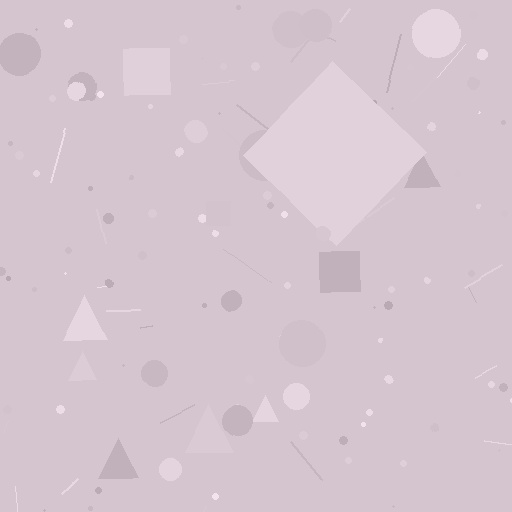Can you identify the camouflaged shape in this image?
The camouflaged shape is a diamond.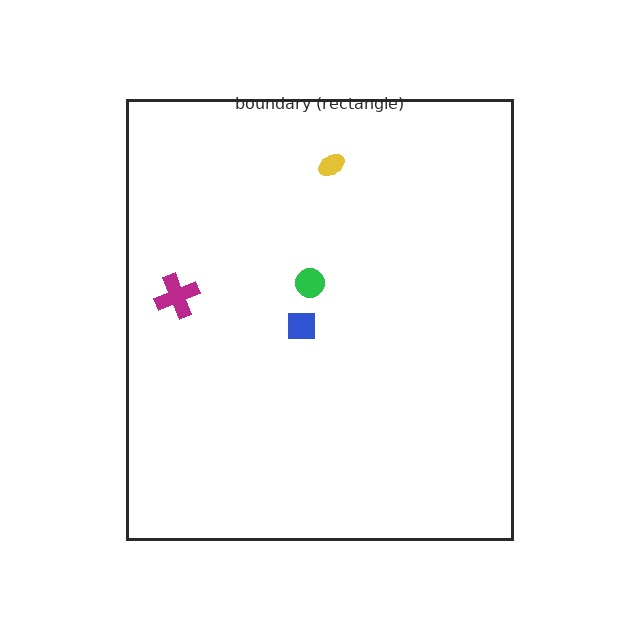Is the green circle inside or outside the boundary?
Inside.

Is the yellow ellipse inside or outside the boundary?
Inside.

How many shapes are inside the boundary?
4 inside, 0 outside.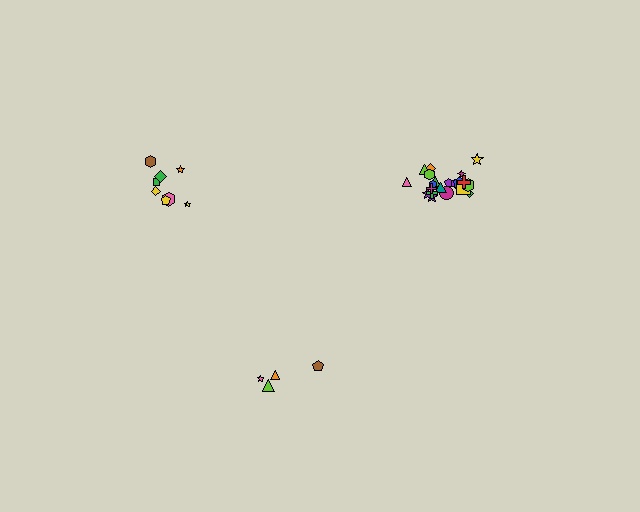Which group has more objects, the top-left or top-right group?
The top-right group.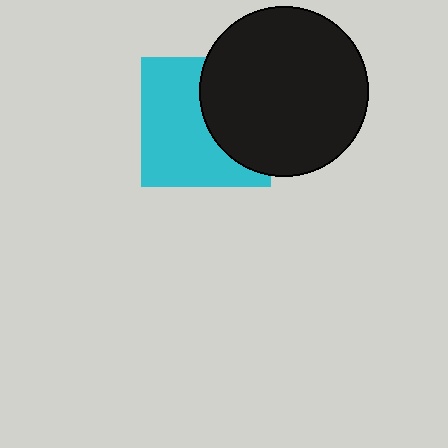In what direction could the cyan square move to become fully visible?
The cyan square could move left. That would shift it out from behind the black circle entirely.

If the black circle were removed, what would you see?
You would see the complete cyan square.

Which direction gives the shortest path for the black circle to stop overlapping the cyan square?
Moving right gives the shortest separation.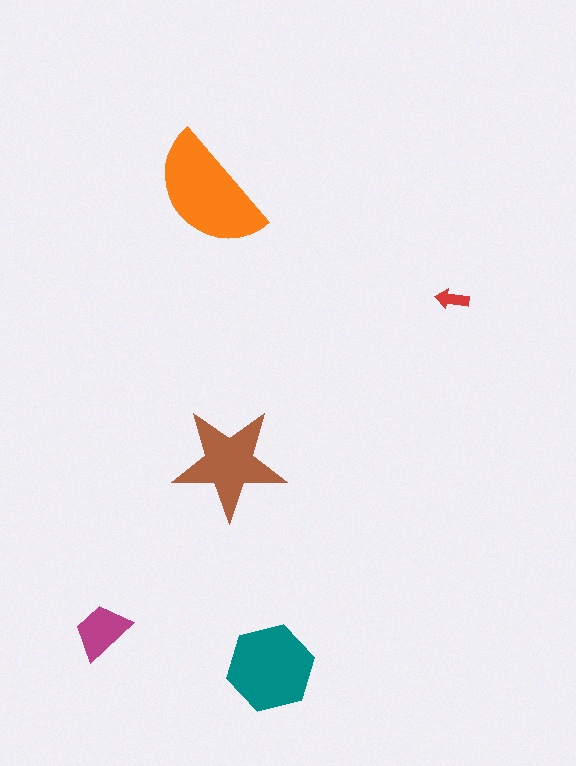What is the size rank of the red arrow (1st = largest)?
5th.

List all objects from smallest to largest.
The red arrow, the magenta trapezoid, the brown star, the teal hexagon, the orange semicircle.